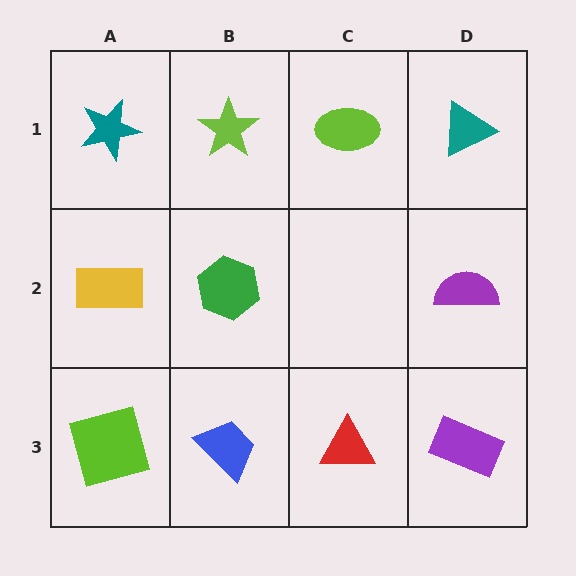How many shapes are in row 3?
4 shapes.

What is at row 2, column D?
A purple semicircle.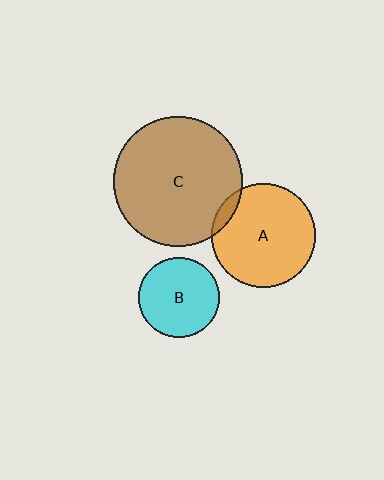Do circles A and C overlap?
Yes.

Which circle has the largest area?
Circle C (brown).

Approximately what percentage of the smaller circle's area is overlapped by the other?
Approximately 5%.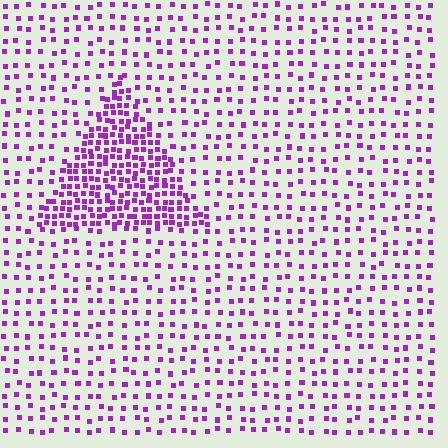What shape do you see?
I see a triangle.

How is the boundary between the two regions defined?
The boundary is defined by a change in element density (approximately 2.6x ratio). All elements are the same color, size, and shape.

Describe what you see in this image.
The image contains small purple elements arranged at two different densities. A triangle-shaped region is visible where the elements are more densely packed than the surrounding area.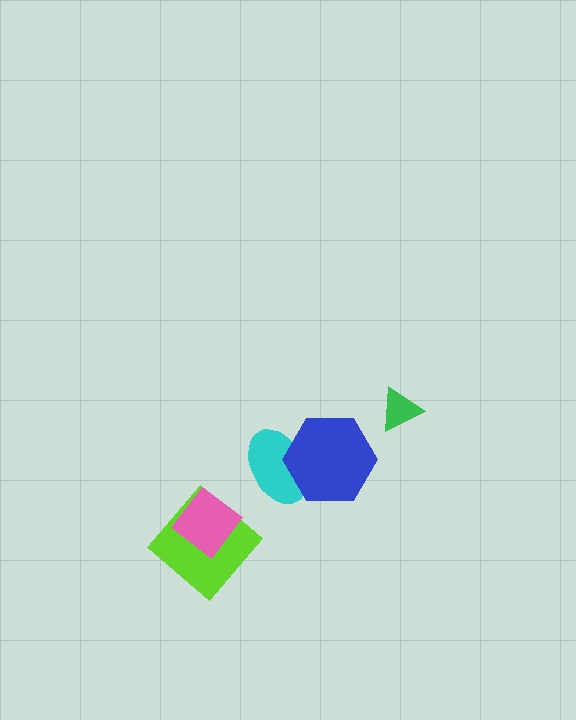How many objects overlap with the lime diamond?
1 object overlaps with the lime diamond.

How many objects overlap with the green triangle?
0 objects overlap with the green triangle.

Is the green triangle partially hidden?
No, no other shape covers it.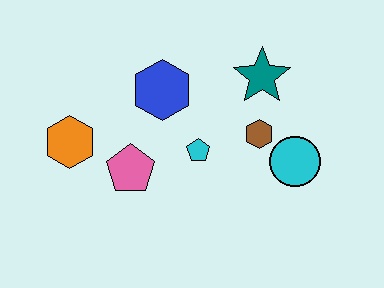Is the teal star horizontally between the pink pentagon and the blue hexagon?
No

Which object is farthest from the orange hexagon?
The cyan circle is farthest from the orange hexagon.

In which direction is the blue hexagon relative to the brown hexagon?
The blue hexagon is to the left of the brown hexagon.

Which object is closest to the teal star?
The brown hexagon is closest to the teal star.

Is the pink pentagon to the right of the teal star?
No